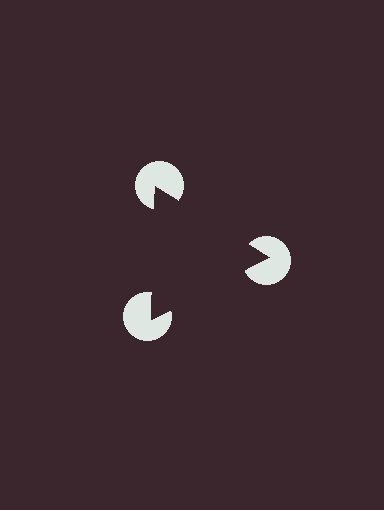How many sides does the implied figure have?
3 sides.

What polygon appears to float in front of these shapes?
An illusory triangle — its edges are inferred from the aligned wedge cuts in the pac-man discs, not physically drawn.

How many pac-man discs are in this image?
There are 3 — one at each vertex of the illusory triangle.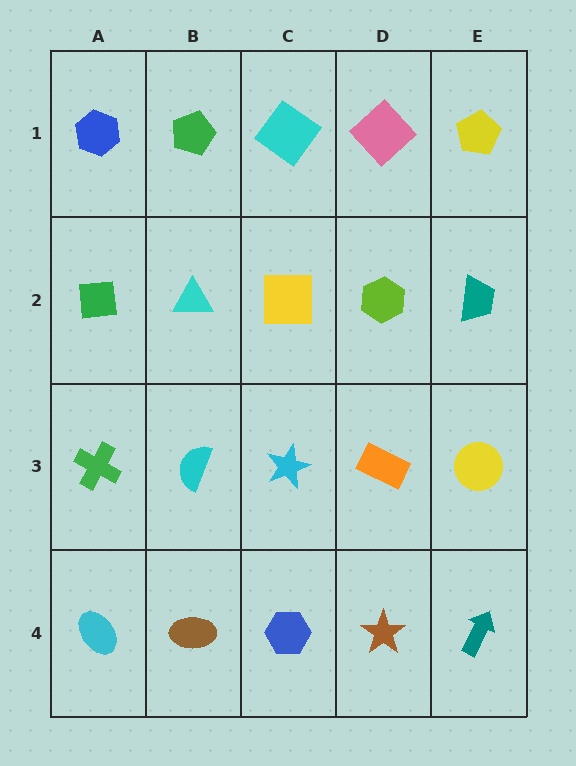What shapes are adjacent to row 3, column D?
A lime hexagon (row 2, column D), a brown star (row 4, column D), a cyan star (row 3, column C), a yellow circle (row 3, column E).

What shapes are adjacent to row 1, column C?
A yellow square (row 2, column C), a green pentagon (row 1, column B), a pink diamond (row 1, column D).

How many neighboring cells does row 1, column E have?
2.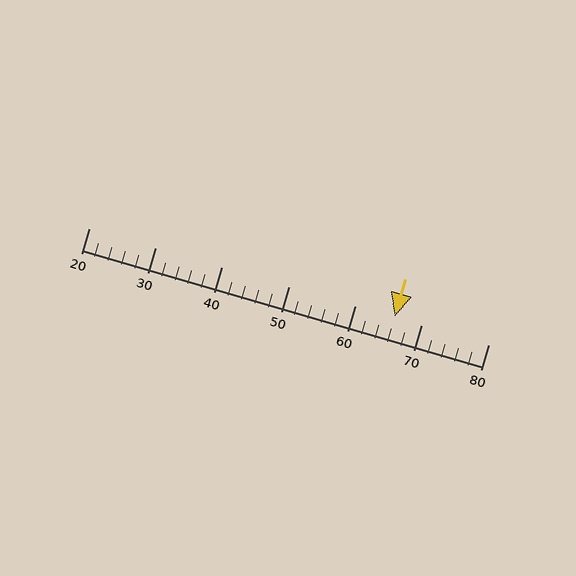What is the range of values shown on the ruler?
The ruler shows values from 20 to 80.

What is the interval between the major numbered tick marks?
The major tick marks are spaced 10 units apart.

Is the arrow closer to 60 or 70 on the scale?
The arrow is closer to 70.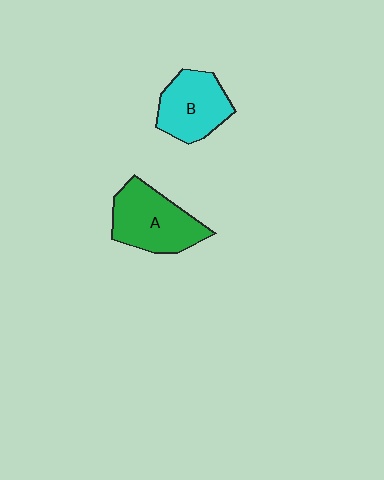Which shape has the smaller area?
Shape B (cyan).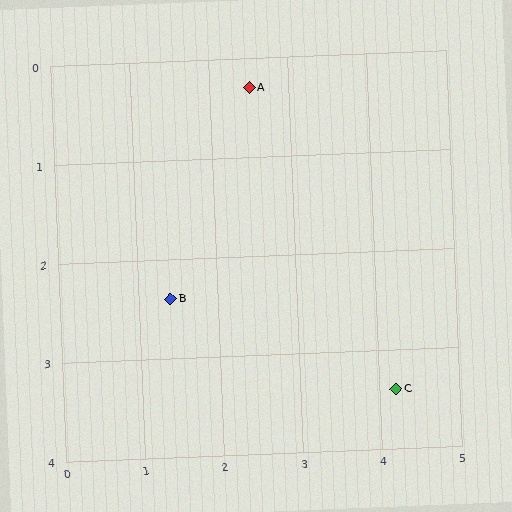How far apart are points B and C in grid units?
Points B and C are about 3.0 grid units apart.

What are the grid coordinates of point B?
Point B is at approximately (1.4, 2.4).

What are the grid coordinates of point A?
Point A is at approximately (2.5, 0.3).